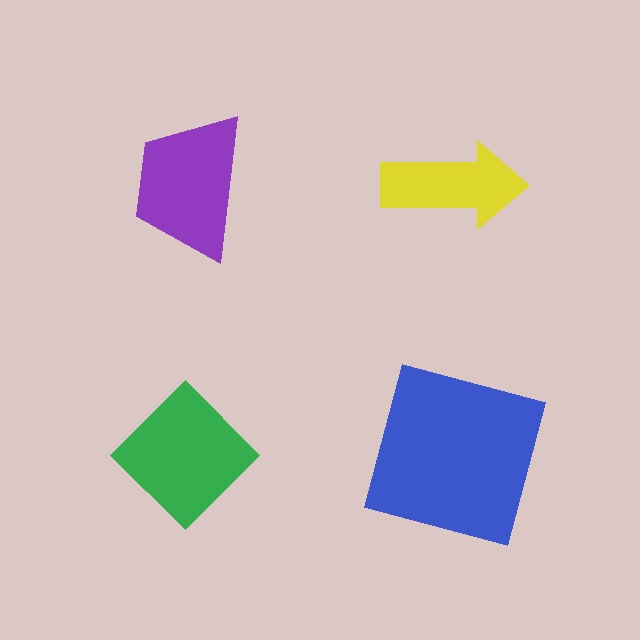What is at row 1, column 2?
A yellow arrow.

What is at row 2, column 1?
A green diamond.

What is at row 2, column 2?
A blue square.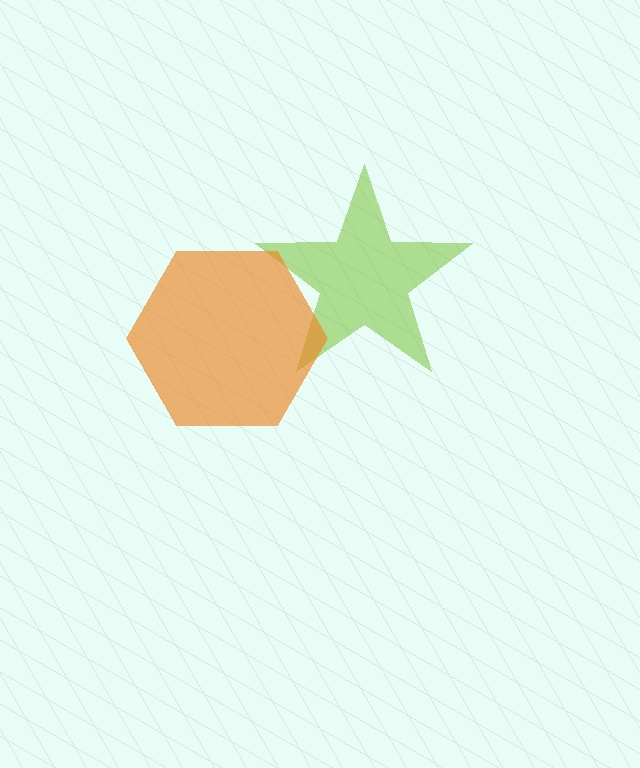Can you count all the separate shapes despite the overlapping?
Yes, there are 2 separate shapes.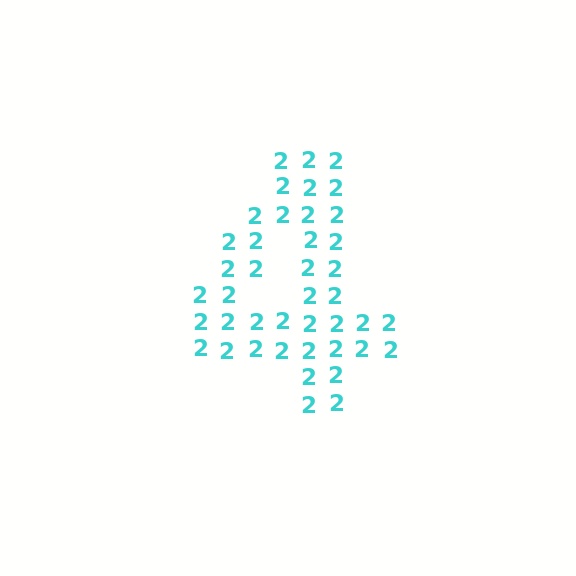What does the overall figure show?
The overall figure shows the digit 4.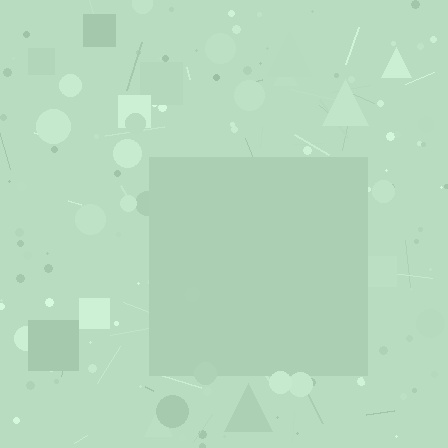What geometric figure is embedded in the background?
A square is embedded in the background.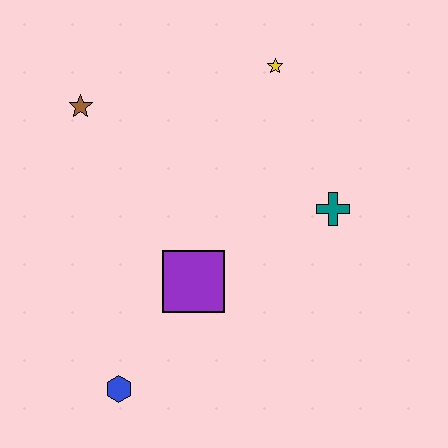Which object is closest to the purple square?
The blue hexagon is closest to the purple square.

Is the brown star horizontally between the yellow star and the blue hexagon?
No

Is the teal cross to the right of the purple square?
Yes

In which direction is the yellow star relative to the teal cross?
The yellow star is above the teal cross.